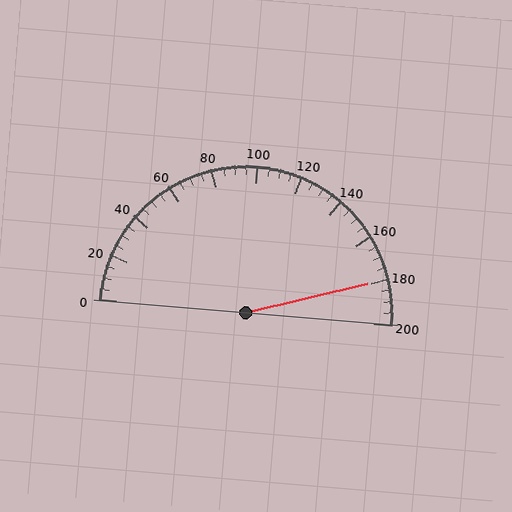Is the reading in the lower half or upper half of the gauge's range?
The reading is in the upper half of the range (0 to 200).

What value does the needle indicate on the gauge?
The needle indicates approximately 180.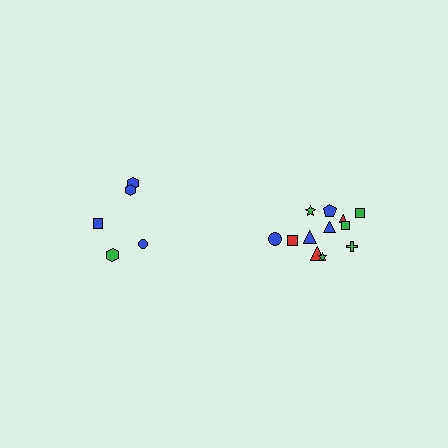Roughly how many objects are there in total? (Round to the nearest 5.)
Roughly 15 objects in total.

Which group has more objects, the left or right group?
The right group.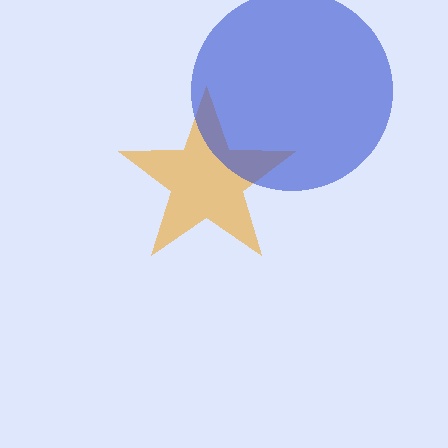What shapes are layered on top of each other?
The layered shapes are: an orange star, a blue circle.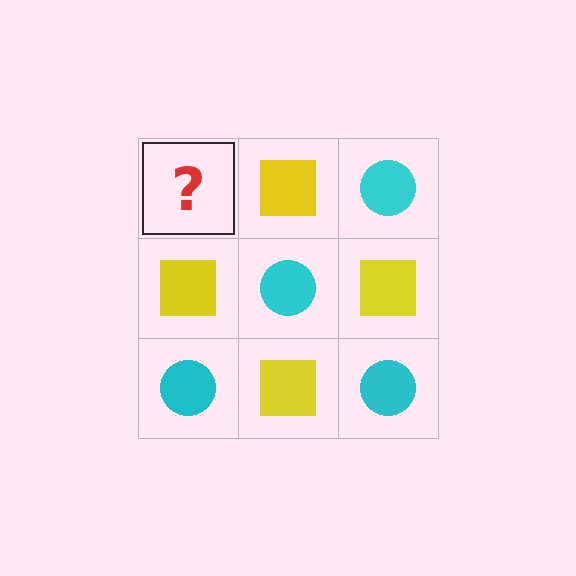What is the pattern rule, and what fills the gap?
The rule is that it alternates cyan circle and yellow square in a checkerboard pattern. The gap should be filled with a cyan circle.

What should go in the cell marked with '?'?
The missing cell should contain a cyan circle.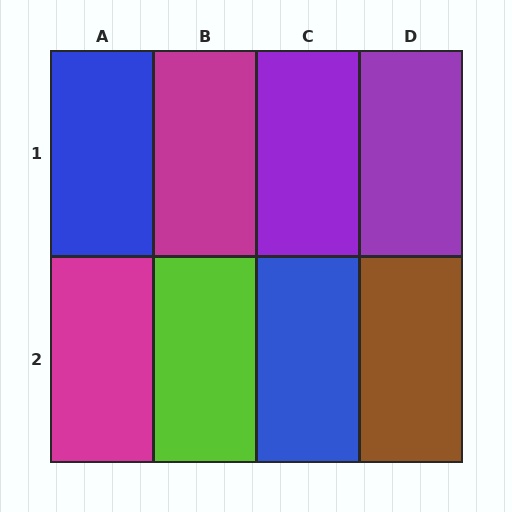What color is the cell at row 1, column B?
Magenta.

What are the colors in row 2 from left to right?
Magenta, lime, blue, brown.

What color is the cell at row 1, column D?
Purple.